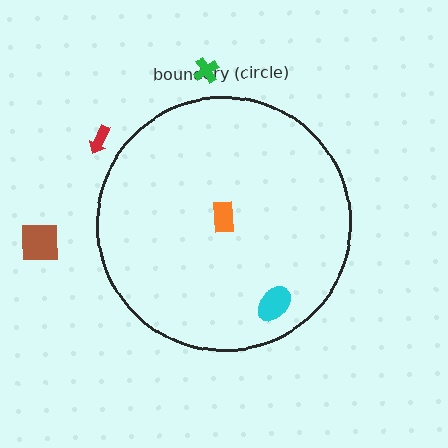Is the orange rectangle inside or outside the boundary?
Inside.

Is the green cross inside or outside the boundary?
Outside.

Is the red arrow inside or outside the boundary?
Outside.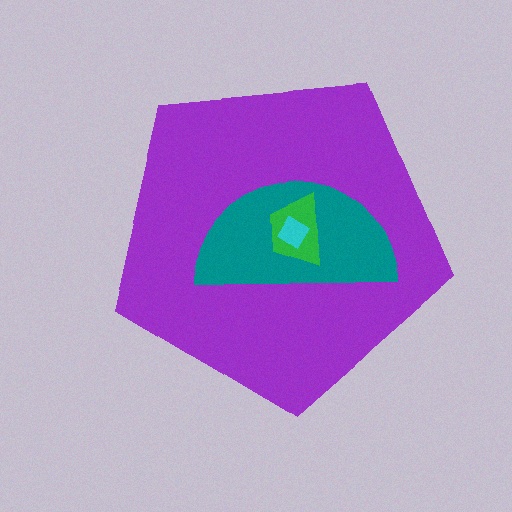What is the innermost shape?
The cyan diamond.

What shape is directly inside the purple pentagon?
The teal semicircle.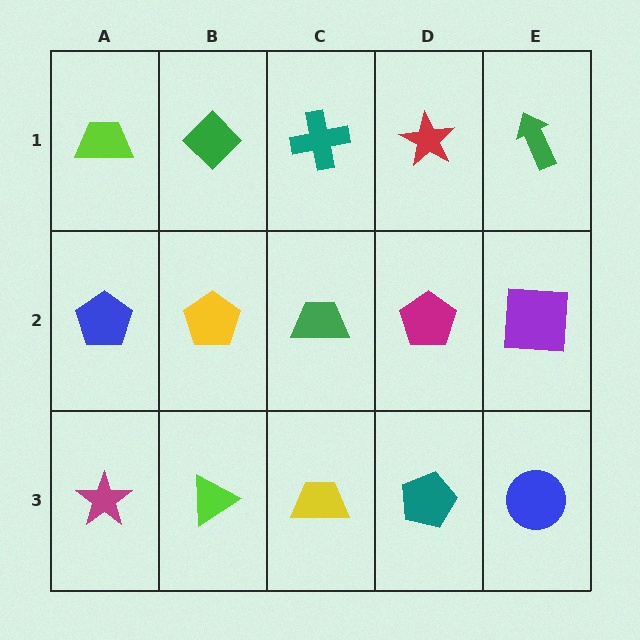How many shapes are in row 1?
5 shapes.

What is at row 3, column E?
A blue circle.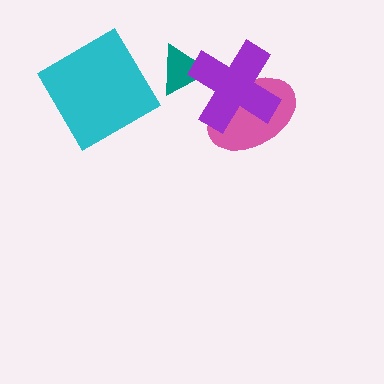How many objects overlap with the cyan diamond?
0 objects overlap with the cyan diamond.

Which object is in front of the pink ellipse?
The purple cross is in front of the pink ellipse.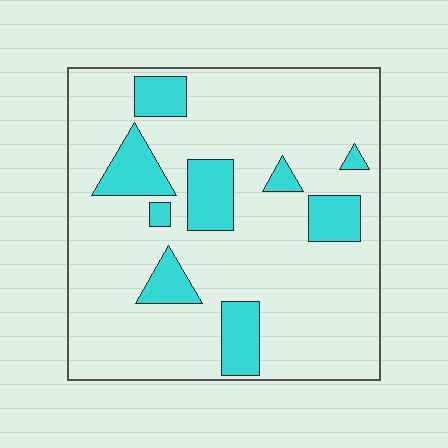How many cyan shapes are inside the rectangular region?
9.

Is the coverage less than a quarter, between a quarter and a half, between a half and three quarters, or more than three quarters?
Less than a quarter.